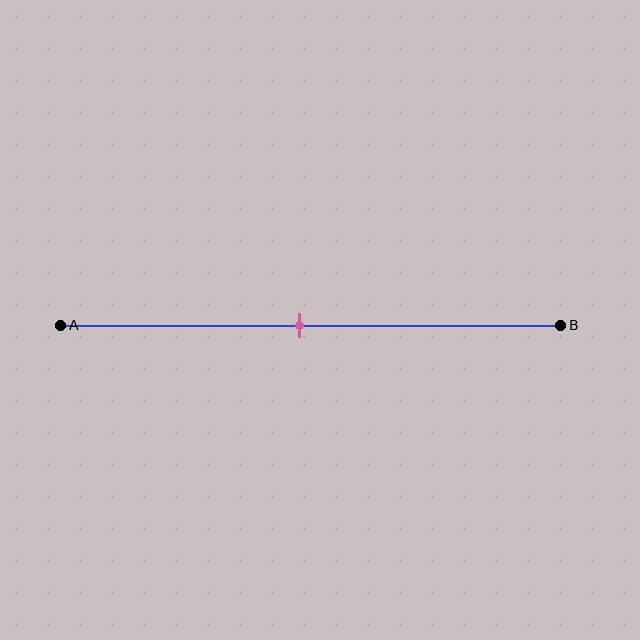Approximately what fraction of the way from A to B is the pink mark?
The pink mark is approximately 50% of the way from A to B.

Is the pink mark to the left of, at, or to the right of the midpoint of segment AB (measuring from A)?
The pink mark is approximately at the midpoint of segment AB.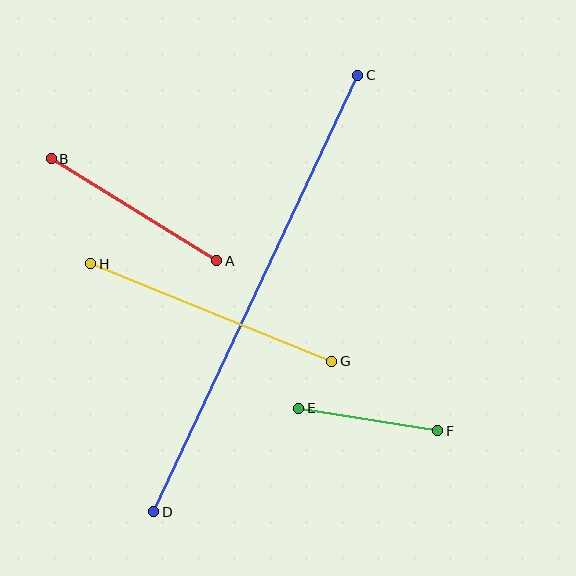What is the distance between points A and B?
The distance is approximately 195 pixels.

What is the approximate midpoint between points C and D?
The midpoint is at approximately (256, 294) pixels.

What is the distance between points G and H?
The distance is approximately 260 pixels.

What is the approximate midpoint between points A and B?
The midpoint is at approximately (134, 210) pixels.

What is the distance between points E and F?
The distance is approximately 141 pixels.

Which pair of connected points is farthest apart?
Points C and D are farthest apart.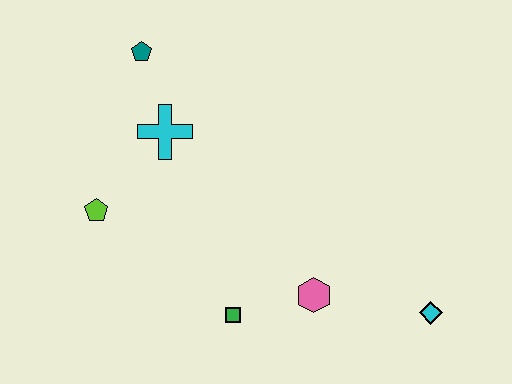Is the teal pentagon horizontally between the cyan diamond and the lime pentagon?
Yes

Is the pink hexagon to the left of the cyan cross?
No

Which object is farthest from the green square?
The teal pentagon is farthest from the green square.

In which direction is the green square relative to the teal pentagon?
The green square is below the teal pentagon.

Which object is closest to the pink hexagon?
The green square is closest to the pink hexagon.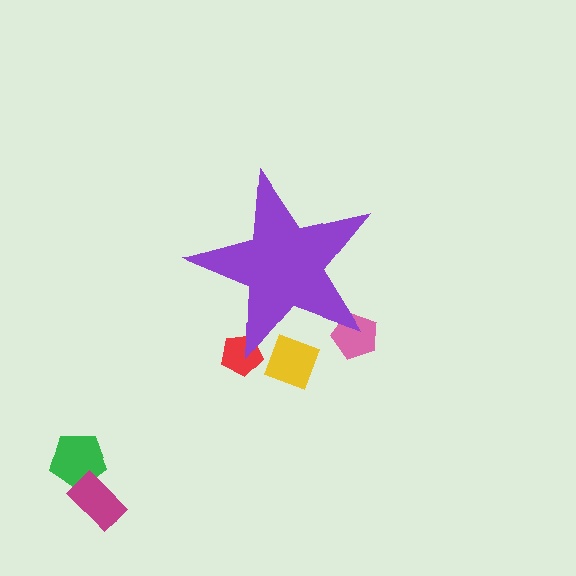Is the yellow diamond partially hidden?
Yes, the yellow diamond is partially hidden behind the purple star.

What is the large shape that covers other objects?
A purple star.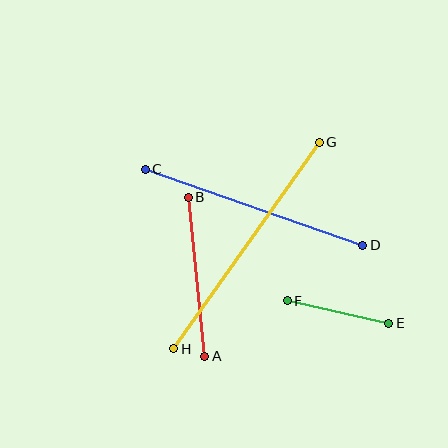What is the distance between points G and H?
The distance is approximately 253 pixels.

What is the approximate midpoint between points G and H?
The midpoint is at approximately (247, 246) pixels.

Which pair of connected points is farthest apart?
Points G and H are farthest apart.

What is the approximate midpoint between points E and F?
The midpoint is at approximately (338, 312) pixels.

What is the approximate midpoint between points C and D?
The midpoint is at approximately (254, 207) pixels.